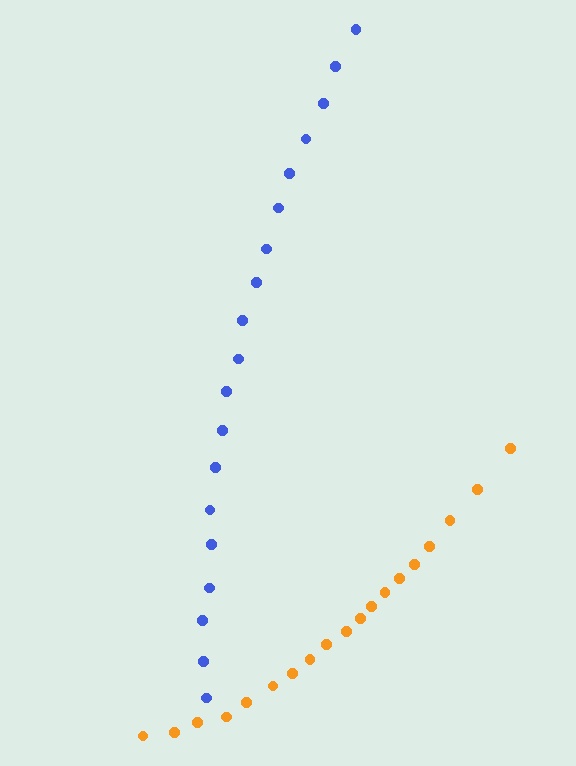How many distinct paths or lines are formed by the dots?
There are 2 distinct paths.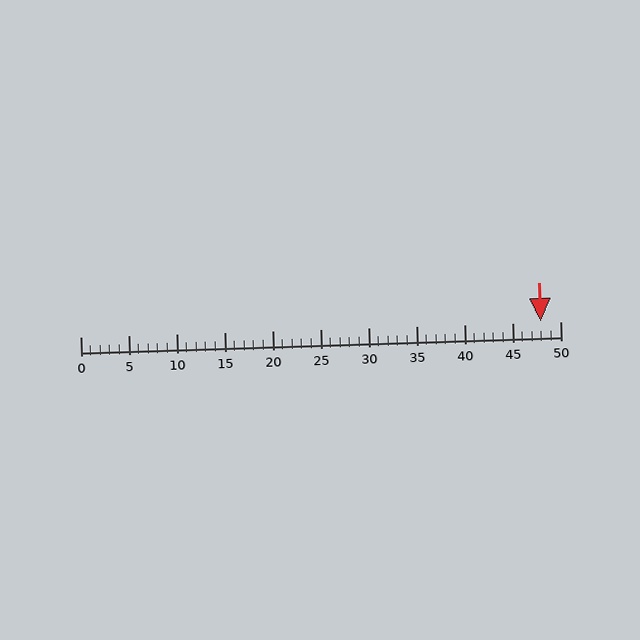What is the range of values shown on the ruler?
The ruler shows values from 0 to 50.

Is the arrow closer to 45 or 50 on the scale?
The arrow is closer to 50.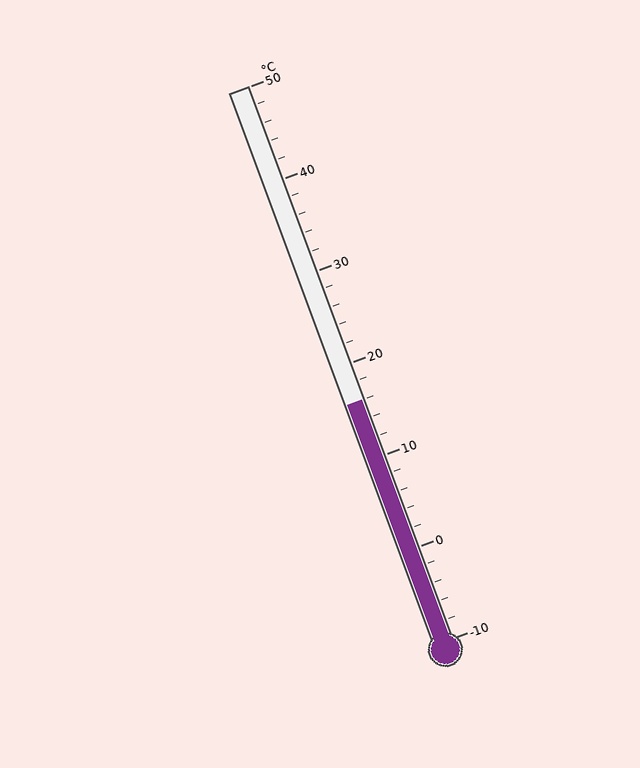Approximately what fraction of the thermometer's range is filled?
The thermometer is filled to approximately 45% of its range.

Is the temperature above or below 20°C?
The temperature is below 20°C.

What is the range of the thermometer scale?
The thermometer scale ranges from -10°C to 50°C.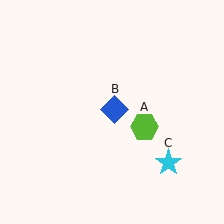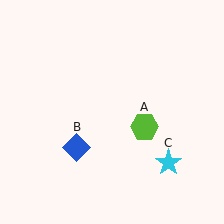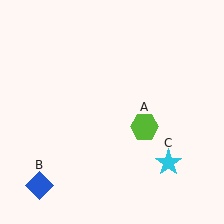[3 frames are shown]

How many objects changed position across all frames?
1 object changed position: blue diamond (object B).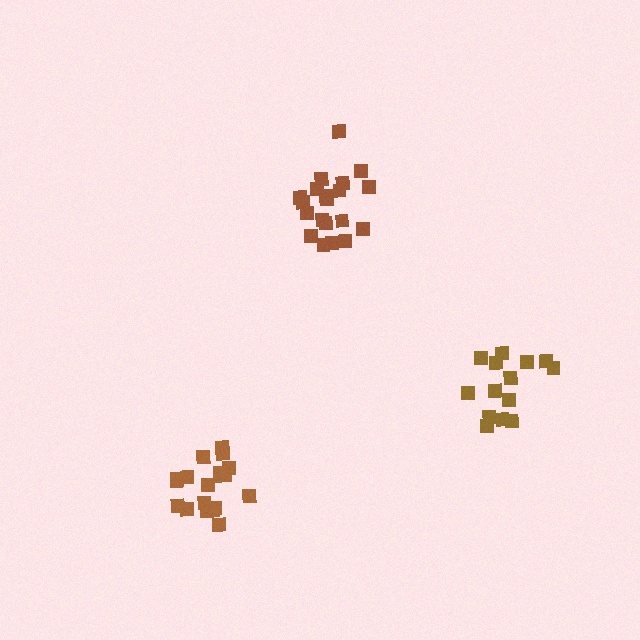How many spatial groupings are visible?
There are 3 spatial groupings.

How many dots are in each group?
Group 1: 14 dots, Group 2: 20 dots, Group 3: 19 dots (53 total).